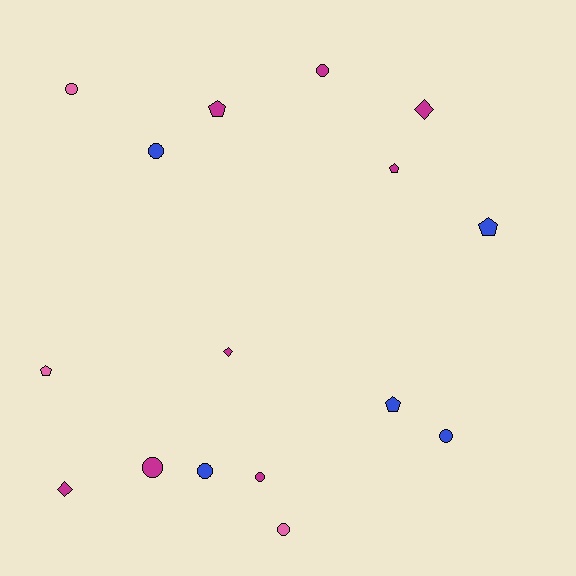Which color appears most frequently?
Magenta, with 8 objects.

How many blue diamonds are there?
There are no blue diamonds.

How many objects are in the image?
There are 16 objects.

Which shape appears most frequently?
Circle, with 8 objects.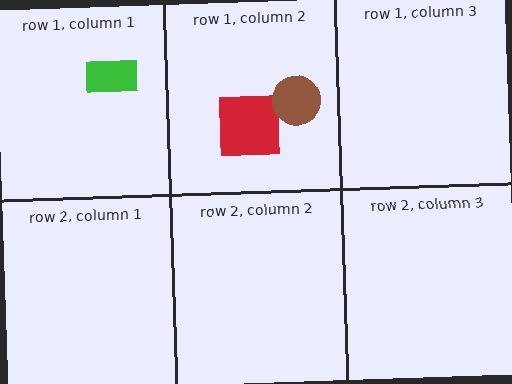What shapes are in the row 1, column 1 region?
The green rectangle.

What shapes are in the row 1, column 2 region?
The red square, the brown circle.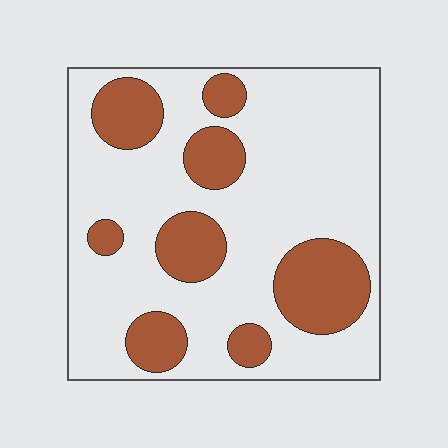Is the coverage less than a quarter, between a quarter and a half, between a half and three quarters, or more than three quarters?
Between a quarter and a half.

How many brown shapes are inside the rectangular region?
8.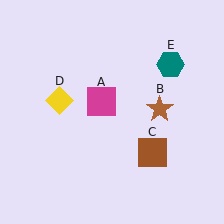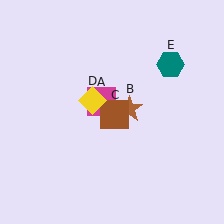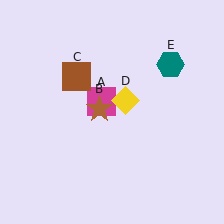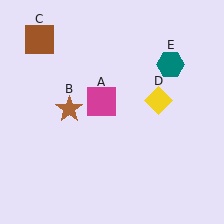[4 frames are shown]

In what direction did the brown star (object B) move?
The brown star (object B) moved left.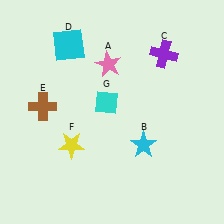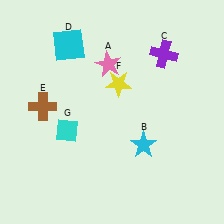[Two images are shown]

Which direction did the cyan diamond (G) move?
The cyan diamond (G) moved left.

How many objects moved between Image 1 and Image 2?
2 objects moved between the two images.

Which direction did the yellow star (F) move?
The yellow star (F) moved up.